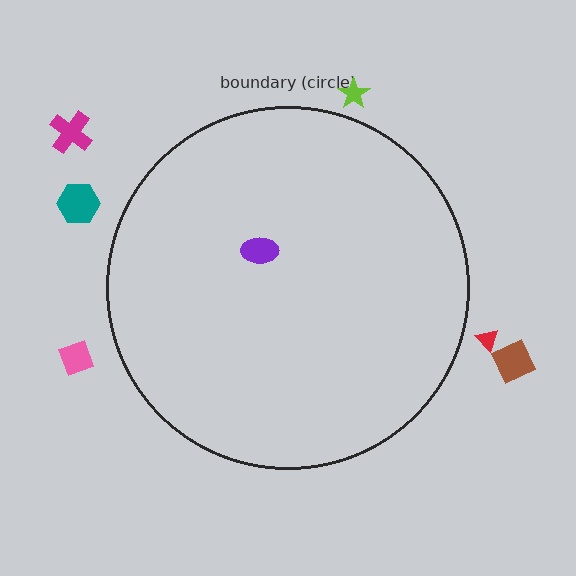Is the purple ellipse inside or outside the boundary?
Inside.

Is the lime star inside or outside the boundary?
Outside.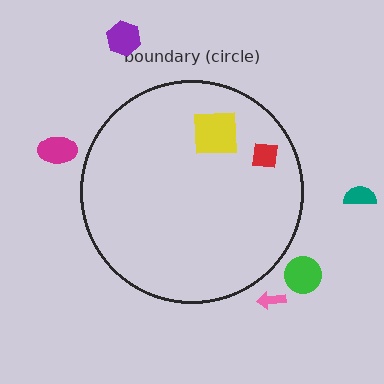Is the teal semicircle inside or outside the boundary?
Outside.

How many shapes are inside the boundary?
2 inside, 5 outside.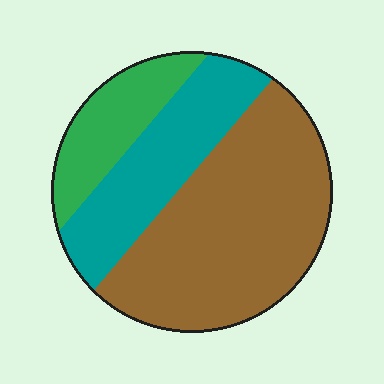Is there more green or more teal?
Teal.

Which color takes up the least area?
Green, at roughly 15%.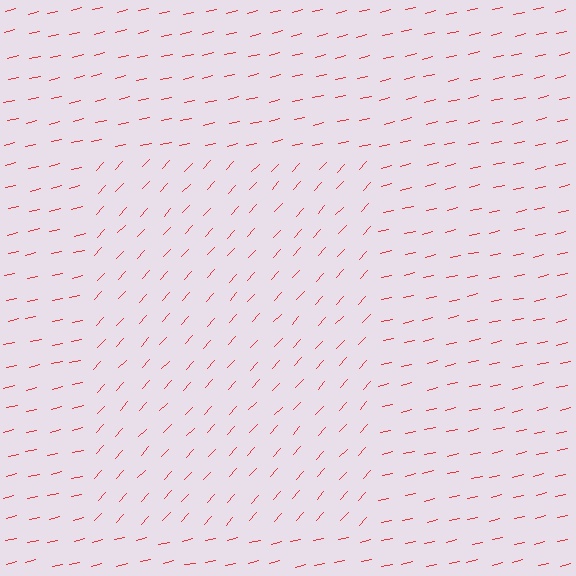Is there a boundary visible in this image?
Yes, there is a texture boundary formed by a change in line orientation.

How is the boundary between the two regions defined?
The boundary is defined purely by a change in line orientation (approximately 34 degrees difference). All lines are the same color and thickness.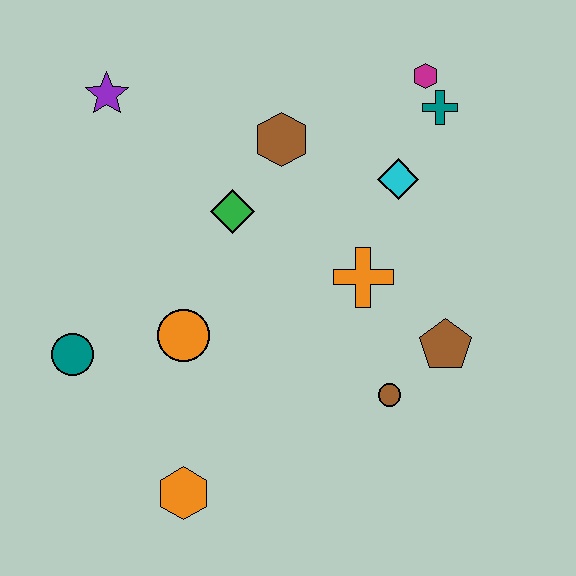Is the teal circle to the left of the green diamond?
Yes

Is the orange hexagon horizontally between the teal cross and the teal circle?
Yes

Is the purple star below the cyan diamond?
No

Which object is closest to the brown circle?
The brown pentagon is closest to the brown circle.